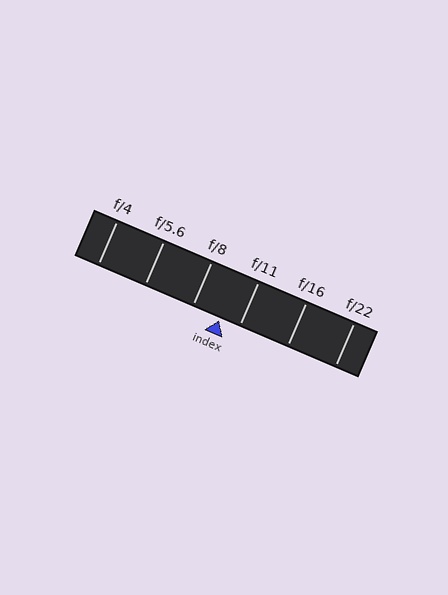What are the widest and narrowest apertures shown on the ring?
The widest aperture shown is f/4 and the narrowest is f/22.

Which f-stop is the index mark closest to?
The index mark is closest to f/11.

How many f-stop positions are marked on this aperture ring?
There are 6 f-stop positions marked.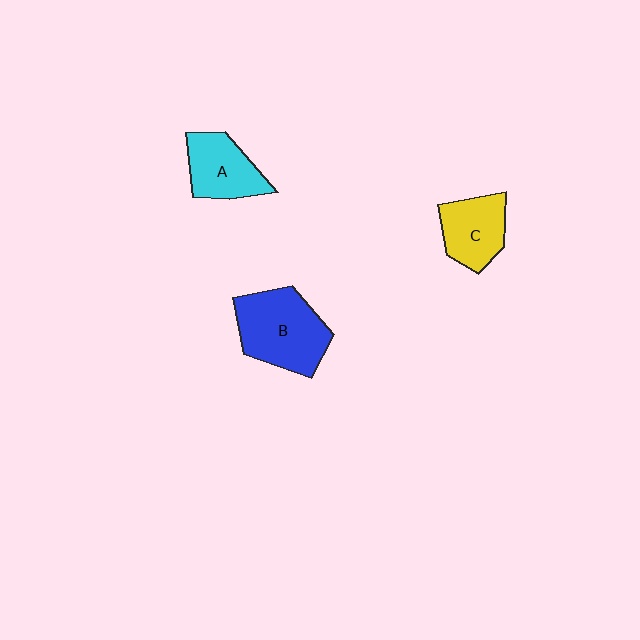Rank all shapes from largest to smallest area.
From largest to smallest: B (blue), A (cyan), C (yellow).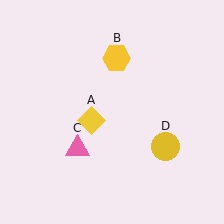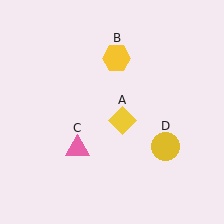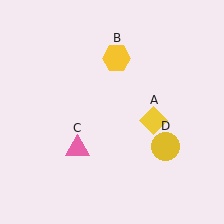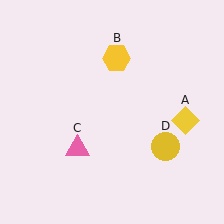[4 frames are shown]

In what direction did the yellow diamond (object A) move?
The yellow diamond (object A) moved right.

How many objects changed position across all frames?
1 object changed position: yellow diamond (object A).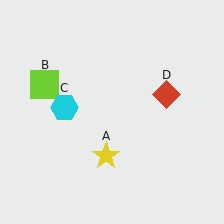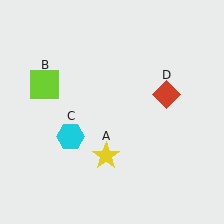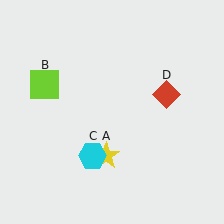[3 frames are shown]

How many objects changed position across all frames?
1 object changed position: cyan hexagon (object C).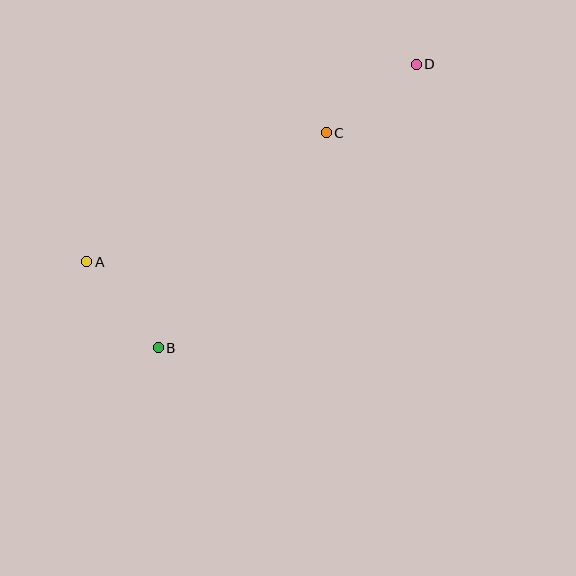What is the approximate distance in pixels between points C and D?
The distance between C and D is approximately 113 pixels.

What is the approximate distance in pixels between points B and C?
The distance between B and C is approximately 273 pixels.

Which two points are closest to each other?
Points A and B are closest to each other.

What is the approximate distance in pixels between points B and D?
The distance between B and D is approximately 383 pixels.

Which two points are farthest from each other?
Points A and D are farthest from each other.